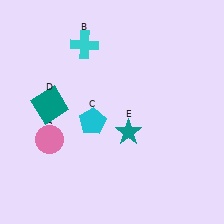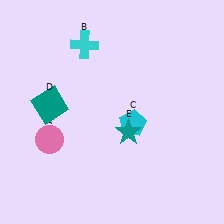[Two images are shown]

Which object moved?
The cyan pentagon (C) moved right.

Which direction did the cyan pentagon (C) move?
The cyan pentagon (C) moved right.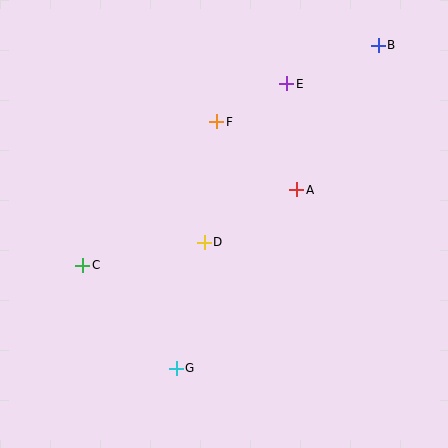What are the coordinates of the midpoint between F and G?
The midpoint between F and G is at (197, 245).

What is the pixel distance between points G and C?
The distance between G and C is 139 pixels.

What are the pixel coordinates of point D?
Point D is at (204, 242).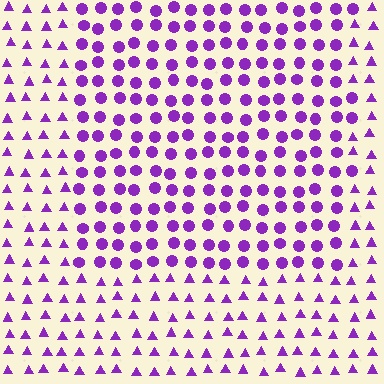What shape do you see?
I see a rectangle.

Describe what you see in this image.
The image is filled with small purple elements arranged in a uniform grid. A rectangle-shaped region contains circles, while the surrounding area contains triangles. The boundary is defined purely by the change in element shape.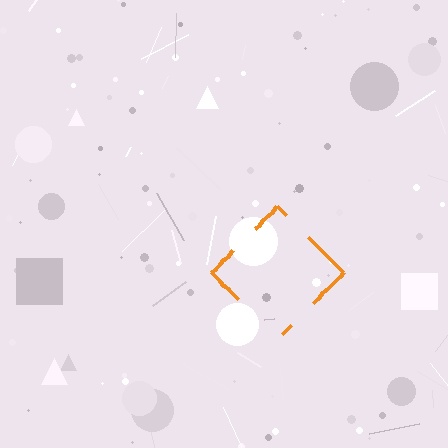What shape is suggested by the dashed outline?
The dashed outline suggests a diamond.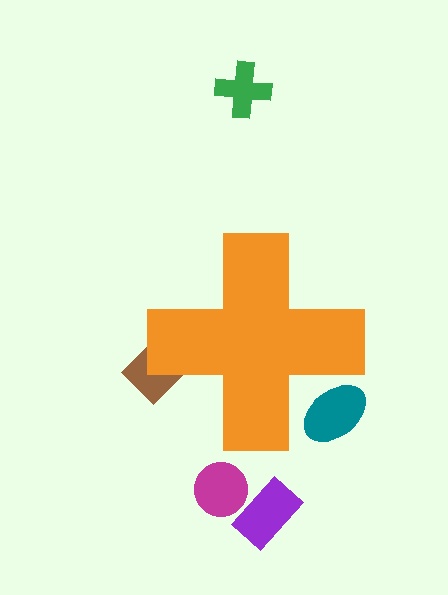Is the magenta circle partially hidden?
No, the magenta circle is fully visible.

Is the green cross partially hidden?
No, the green cross is fully visible.